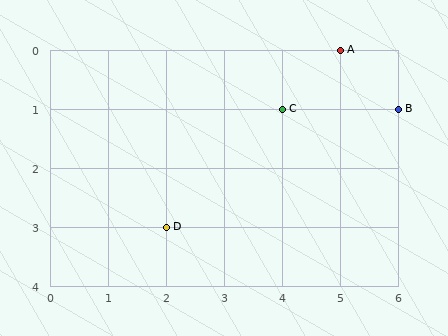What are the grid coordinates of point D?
Point D is at grid coordinates (2, 3).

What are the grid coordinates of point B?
Point B is at grid coordinates (6, 1).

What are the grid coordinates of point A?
Point A is at grid coordinates (5, 0).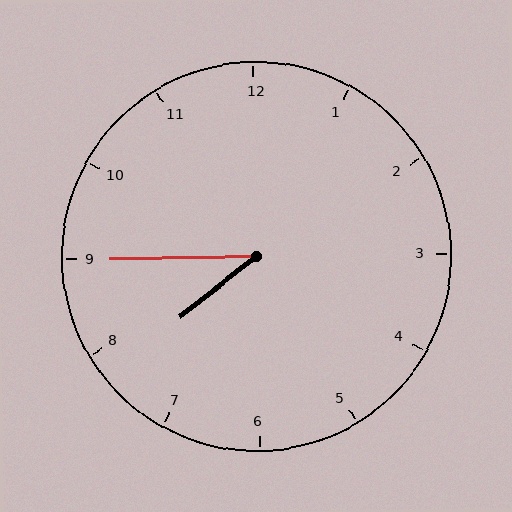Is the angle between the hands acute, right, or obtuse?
It is acute.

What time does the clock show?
7:45.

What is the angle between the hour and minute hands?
Approximately 38 degrees.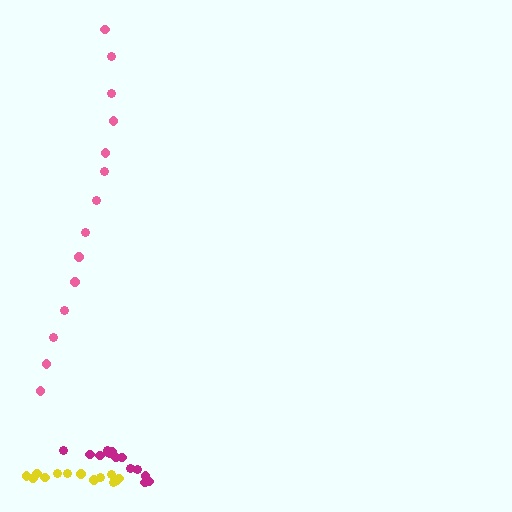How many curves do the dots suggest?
There are 3 distinct paths.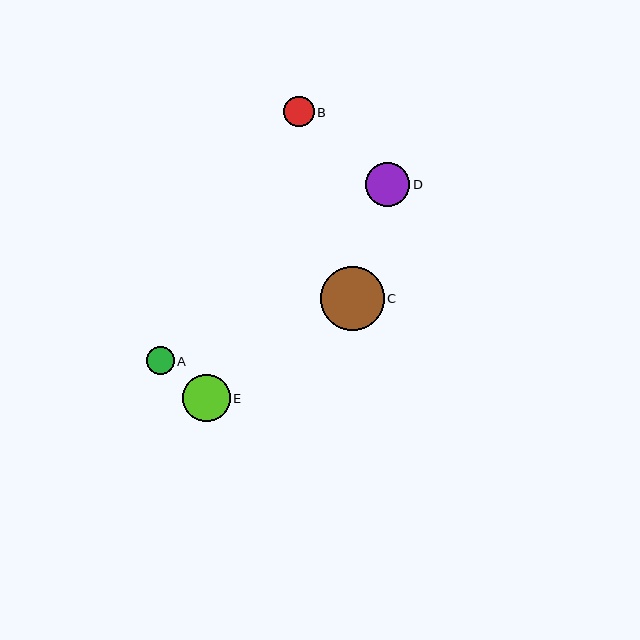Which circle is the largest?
Circle C is the largest with a size of approximately 64 pixels.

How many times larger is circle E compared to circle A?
Circle E is approximately 1.7 times the size of circle A.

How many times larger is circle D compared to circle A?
Circle D is approximately 1.6 times the size of circle A.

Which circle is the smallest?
Circle A is the smallest with a size of approximately 28 pixels.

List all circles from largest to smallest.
From largest to smallest: C, E, D, B, A.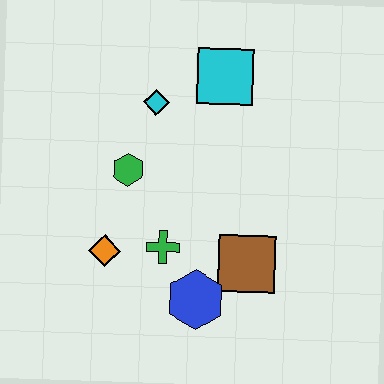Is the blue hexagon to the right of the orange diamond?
Yes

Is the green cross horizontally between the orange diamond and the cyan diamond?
No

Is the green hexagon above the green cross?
Yes